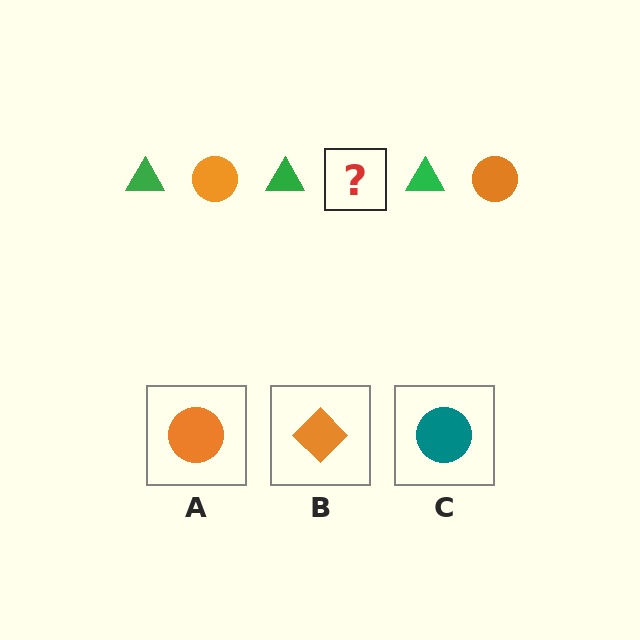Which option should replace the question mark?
Option A.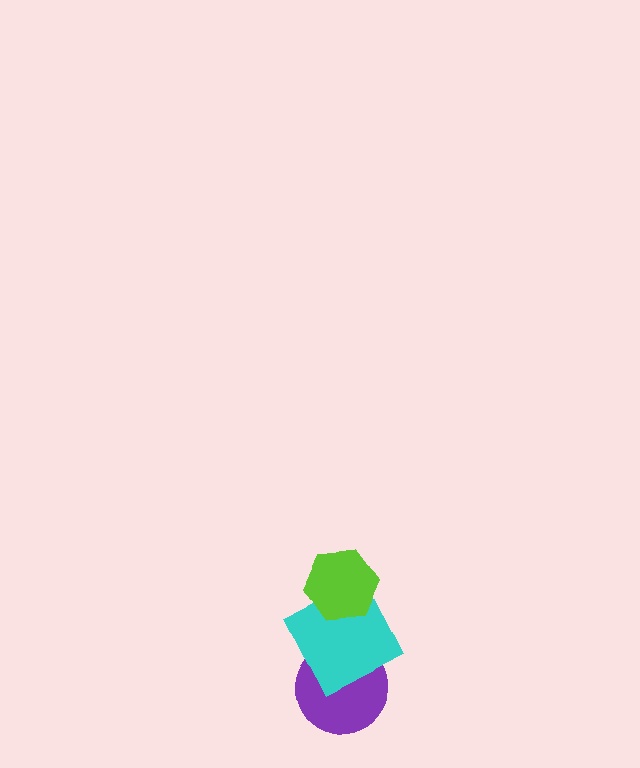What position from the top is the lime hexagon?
The lime hexagon is 1st from the top.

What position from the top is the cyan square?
The cyan square is 2nd from the top.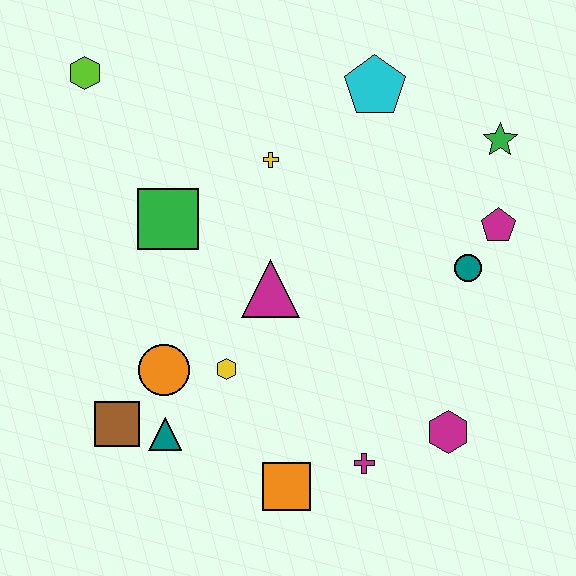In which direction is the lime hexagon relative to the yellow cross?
The lime hexagon is to the left of the yellow cross.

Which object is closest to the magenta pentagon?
The teal circle is closest to the magenta pentagon.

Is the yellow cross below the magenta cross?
No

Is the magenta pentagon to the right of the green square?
Yes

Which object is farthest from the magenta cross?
The lime hexagon is farthest from the magenta cross.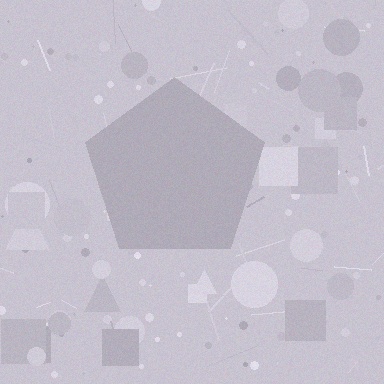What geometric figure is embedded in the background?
A pentagon is embedded in the background.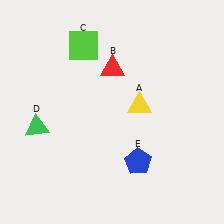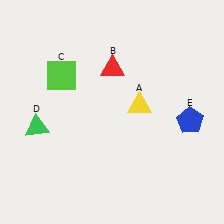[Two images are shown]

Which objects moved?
The objects that moved are: the lime square (C), the blue pentagon (E).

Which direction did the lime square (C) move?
The lime square (C) moved down.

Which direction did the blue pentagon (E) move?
The blue pentagon (E) moved right.